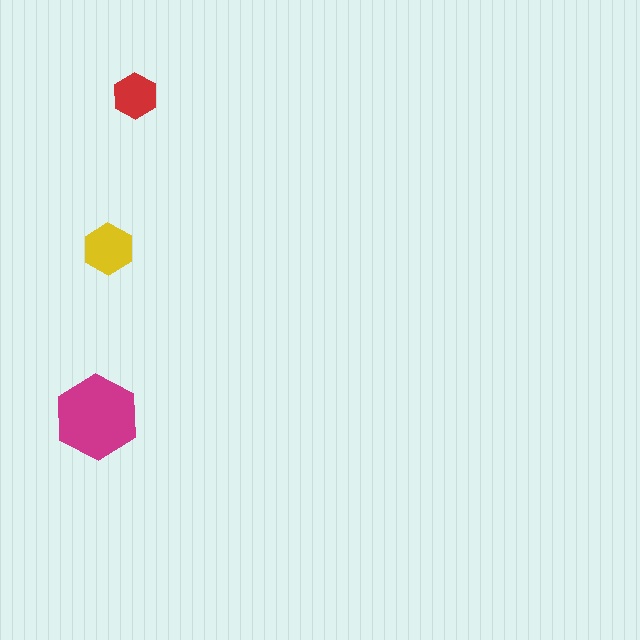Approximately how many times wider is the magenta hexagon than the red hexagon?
About 2 times wider.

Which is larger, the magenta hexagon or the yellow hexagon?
The magenta one.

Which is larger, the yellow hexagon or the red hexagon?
The yellow one.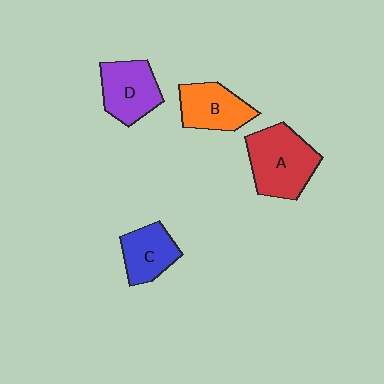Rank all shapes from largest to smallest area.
From largest to smallest: A (red), D (purple), B (orange), C (blue).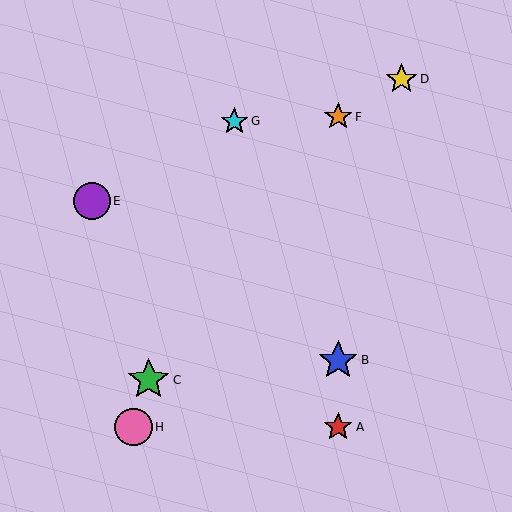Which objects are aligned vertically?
Objects A, B, F are aligned vertically.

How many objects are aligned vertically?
3 objects (A, B, F) are aligned vertically.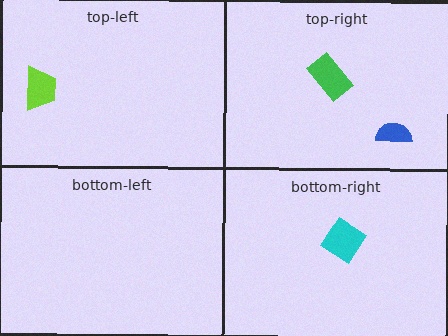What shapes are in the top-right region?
The green rectangle, the blue semicircle.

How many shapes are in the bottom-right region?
1.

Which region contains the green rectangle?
The top-right region.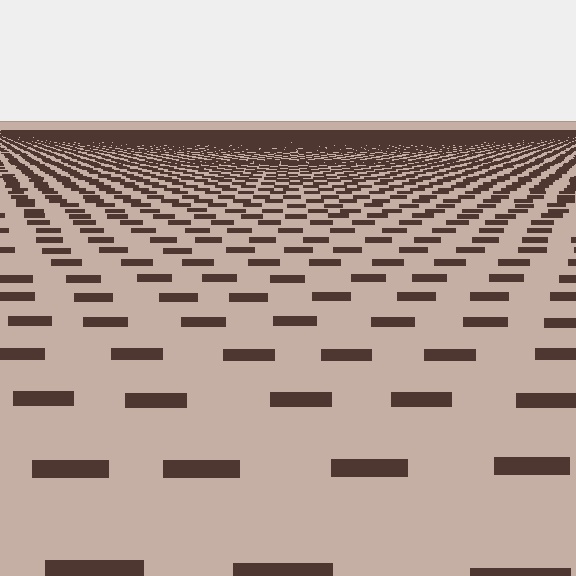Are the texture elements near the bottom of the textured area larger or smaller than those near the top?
Larger. Near the bottom, elements are closer to the viewer and appear at a bigger on-screen size.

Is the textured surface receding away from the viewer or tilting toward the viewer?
The surface is receding away from the viewer. Texture elements get smaller and denser toward the top.